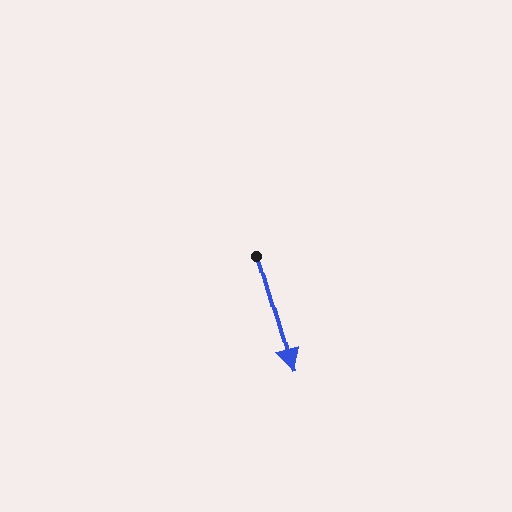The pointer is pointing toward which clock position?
Roughly 5 o'clock.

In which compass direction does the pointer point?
South.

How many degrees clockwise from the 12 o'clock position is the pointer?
Approximately 163 degrees.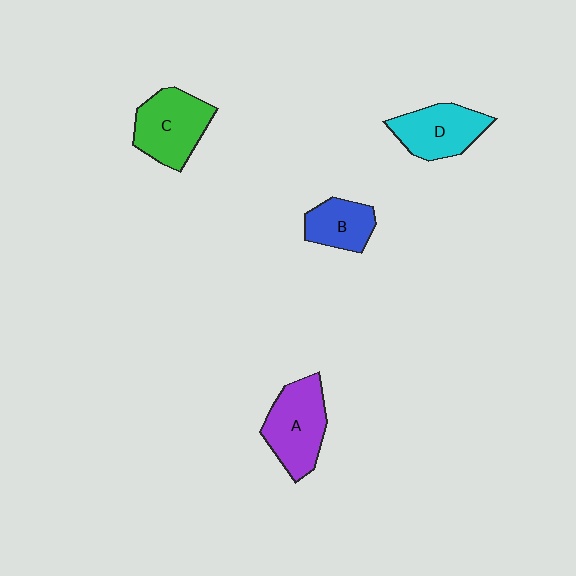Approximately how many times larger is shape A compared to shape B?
Approximately 1.6 times.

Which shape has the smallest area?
Shape B (blue).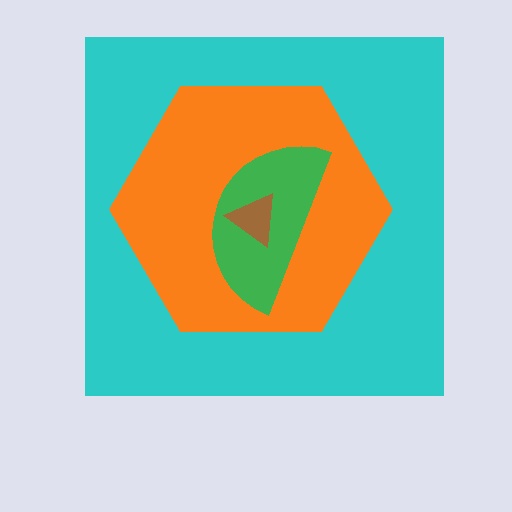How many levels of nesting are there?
4.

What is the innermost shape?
The brown triangle.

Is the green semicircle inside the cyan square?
Yes.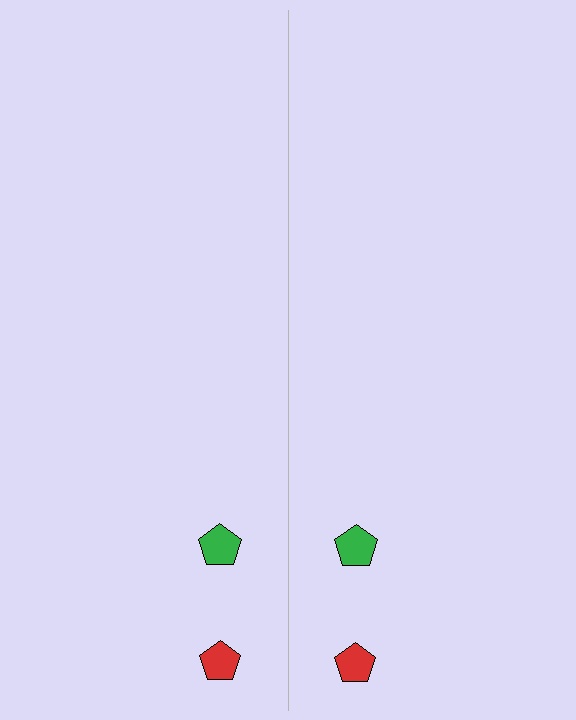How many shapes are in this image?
There are 4 shapes in this image.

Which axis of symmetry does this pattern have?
The pattern has a vertical axis of symmetry running through the center of the image.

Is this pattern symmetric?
Yes, this pattern has bilateral (reflection) symmetry.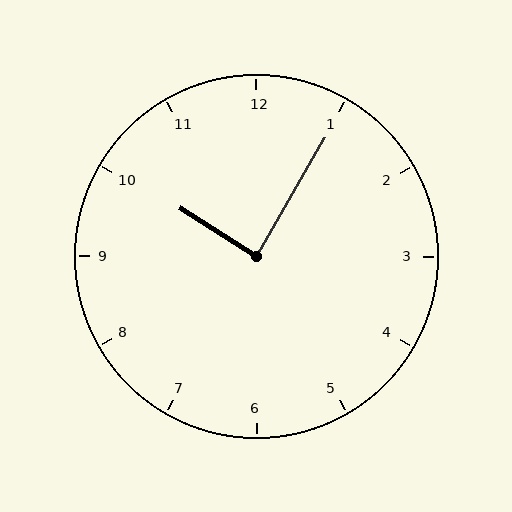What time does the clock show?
10:05.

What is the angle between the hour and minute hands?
Approximately 88 degrees.